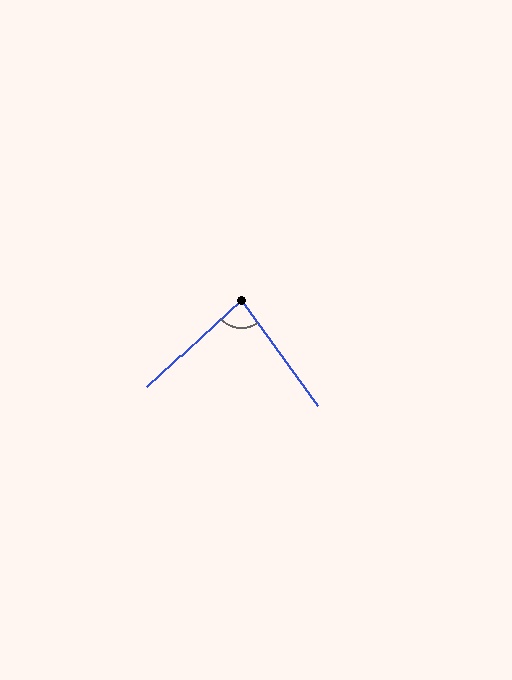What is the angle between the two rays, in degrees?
Approximately 84 degrees.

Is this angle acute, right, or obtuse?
It is acute.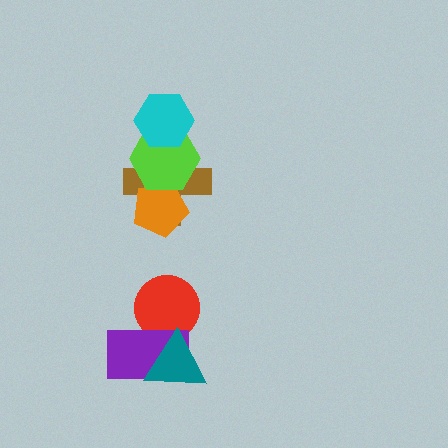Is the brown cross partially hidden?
Yes, it is partially covered by another shape.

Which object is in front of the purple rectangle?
The teal triangle is in front of the purple rectangle.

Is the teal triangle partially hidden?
No, no other shape covers it.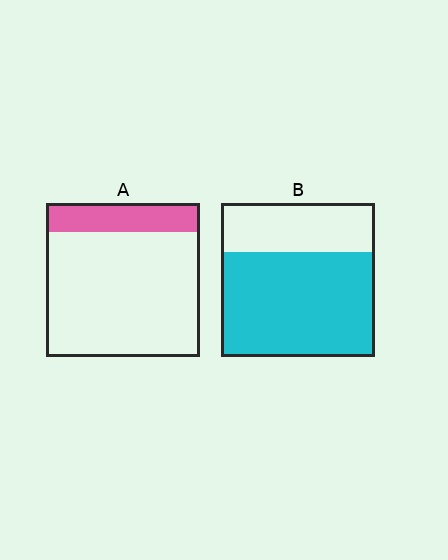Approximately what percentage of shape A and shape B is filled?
A is approximately 20% and B is approximately 70%.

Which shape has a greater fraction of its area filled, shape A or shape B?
Shape B.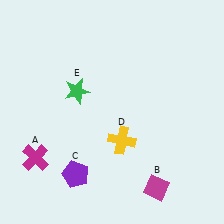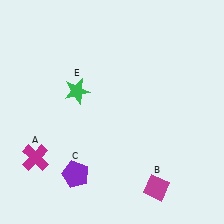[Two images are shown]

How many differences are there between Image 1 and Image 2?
There is 1 difference between the two images.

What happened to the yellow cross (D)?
The yellow cross (D) was removed in Image 2. It was in the bottom-right area of Image 1.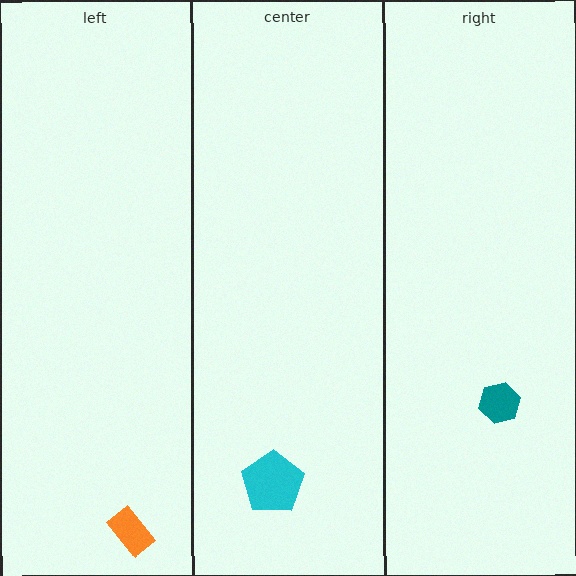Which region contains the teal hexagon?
The right region.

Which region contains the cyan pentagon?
The center region.